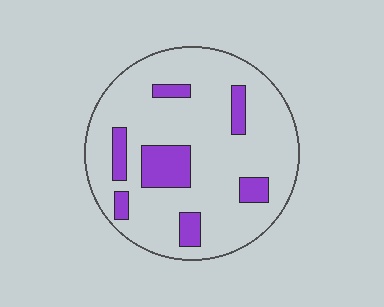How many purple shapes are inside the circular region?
7.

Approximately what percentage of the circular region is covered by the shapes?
Approximately 15%.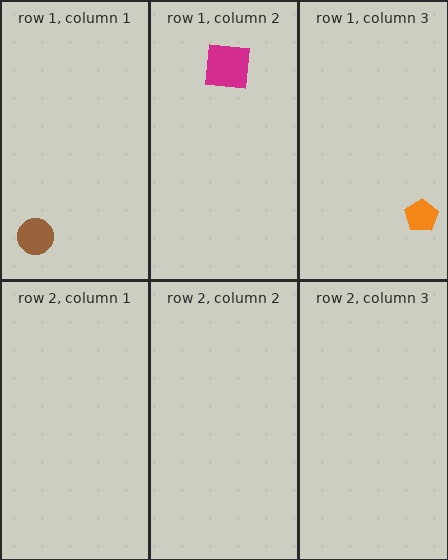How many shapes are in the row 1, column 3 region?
1.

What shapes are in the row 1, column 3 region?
The orange pentagon.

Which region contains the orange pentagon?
The row 1, column 3 region.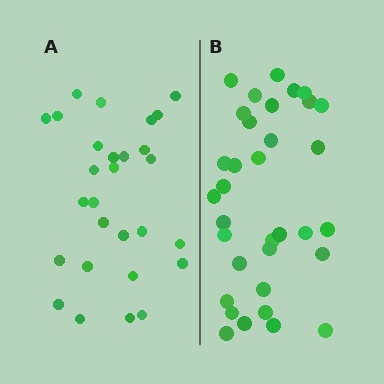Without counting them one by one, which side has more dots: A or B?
Region B (the right region) has more dots.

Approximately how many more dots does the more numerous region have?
Region B has about 6 more dots than region A.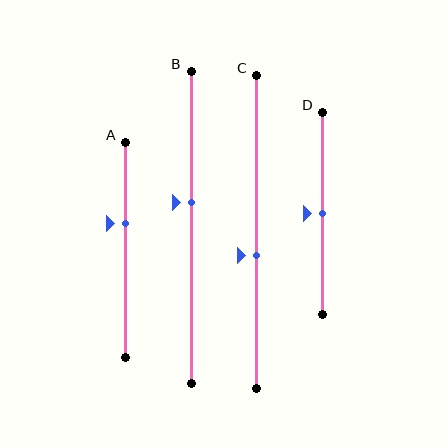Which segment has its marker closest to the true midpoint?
Segment D has its marker closest to the true midpoint.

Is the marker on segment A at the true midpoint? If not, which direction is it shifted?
No, the marker on segment A is shifted upward by about 12% of the segment length.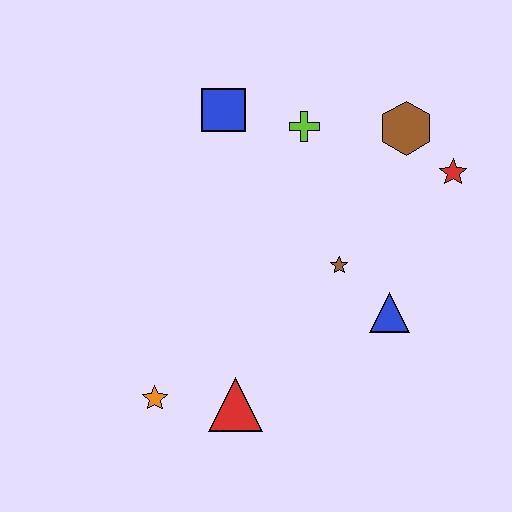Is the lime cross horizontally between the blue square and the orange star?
No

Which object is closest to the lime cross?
The blue square is closest to the lime cross.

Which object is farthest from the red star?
The orange star is farthest from the red star.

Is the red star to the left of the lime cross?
No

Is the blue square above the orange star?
Yes